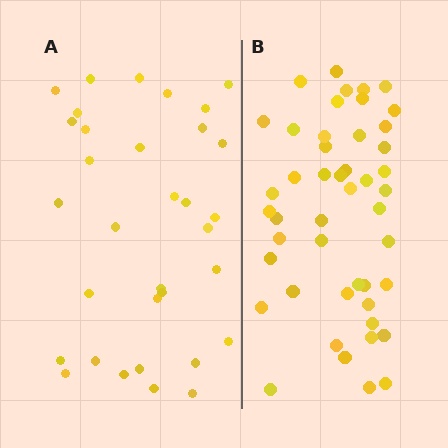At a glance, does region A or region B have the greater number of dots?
Region B (the right region) has more dots.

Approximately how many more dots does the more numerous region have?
Region B has approximately 15 more dots than region A.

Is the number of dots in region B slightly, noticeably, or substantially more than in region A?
Region B has noticeably more, but not dramatically so. The ratio is roughly 1.4 to 1.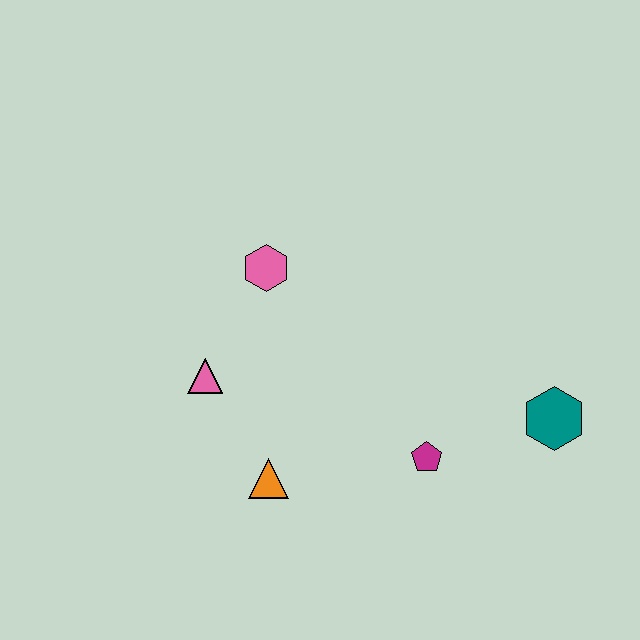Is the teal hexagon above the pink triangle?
No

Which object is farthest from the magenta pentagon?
The pink hexagon is farthest from the magenta pentagon.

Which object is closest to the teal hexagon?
The magenta pentagon is closest to the teal hexagon.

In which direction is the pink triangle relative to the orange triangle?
The pink triangle is above the orange triangle.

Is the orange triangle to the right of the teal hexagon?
No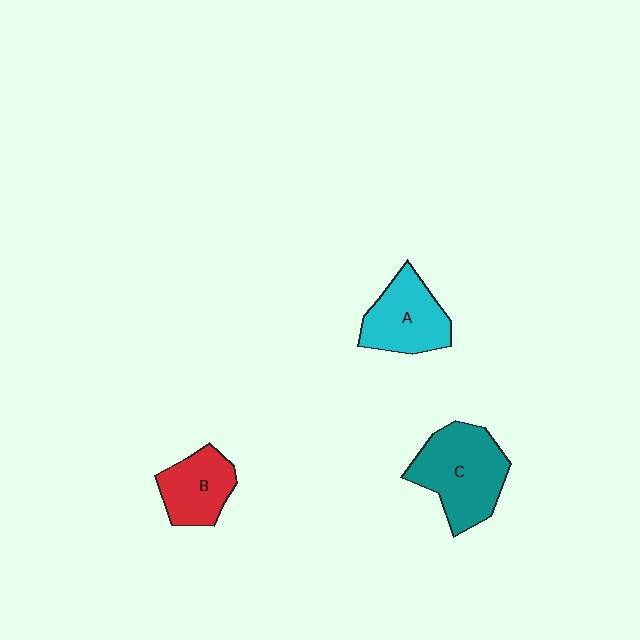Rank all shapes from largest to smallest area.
From largest to smallest: C (teal), A (cyan), B (red).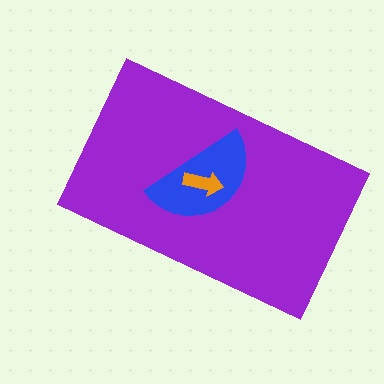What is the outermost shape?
The purple rectangle.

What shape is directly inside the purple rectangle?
The blue semicircle.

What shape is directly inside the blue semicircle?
The orange arrow.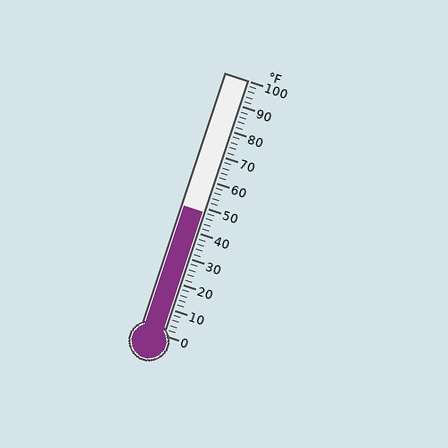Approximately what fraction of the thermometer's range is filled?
The thermometer is filled to approximately 50% of its range.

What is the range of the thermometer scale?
The thermometer scale ranges from 0°F to 100°F.